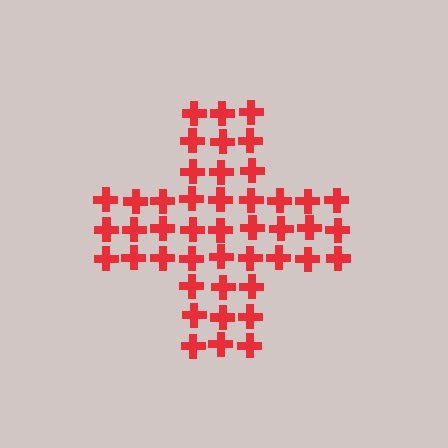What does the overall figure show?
The overall figure shows a cross.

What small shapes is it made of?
It is made of small crosses.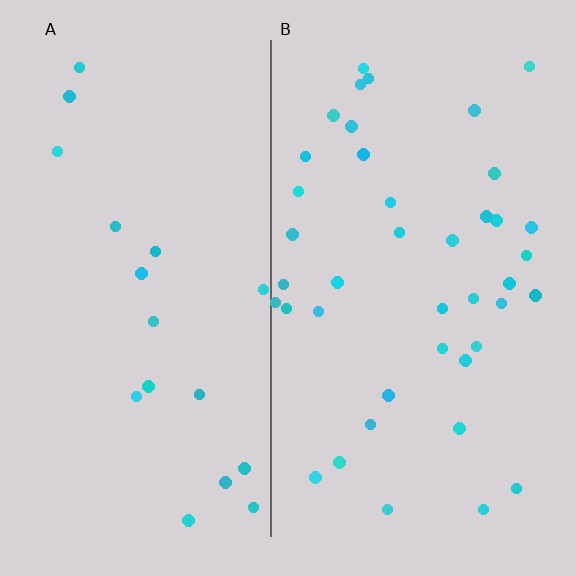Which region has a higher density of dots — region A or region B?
B (the right).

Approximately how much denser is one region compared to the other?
Approximately 2.3× — region B over region A.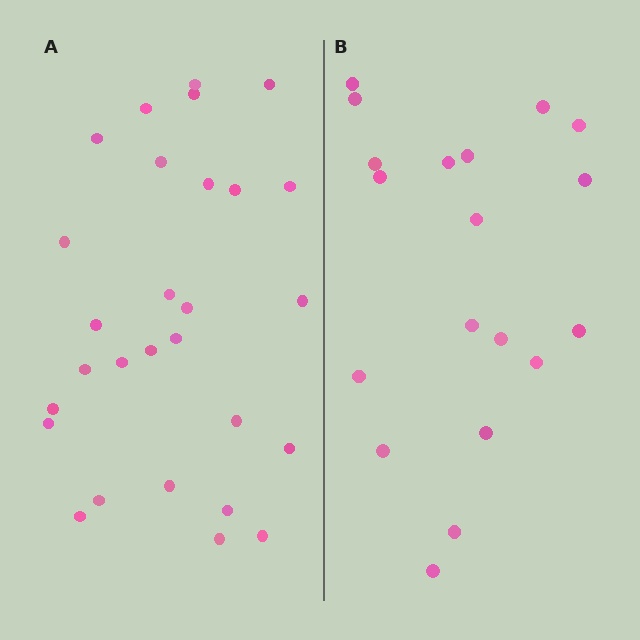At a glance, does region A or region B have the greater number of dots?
Region A (the left region) has more dots.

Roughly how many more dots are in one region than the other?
Region A has roughly 8 or so more dots than region B.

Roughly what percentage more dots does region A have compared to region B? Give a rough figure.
About 45% more.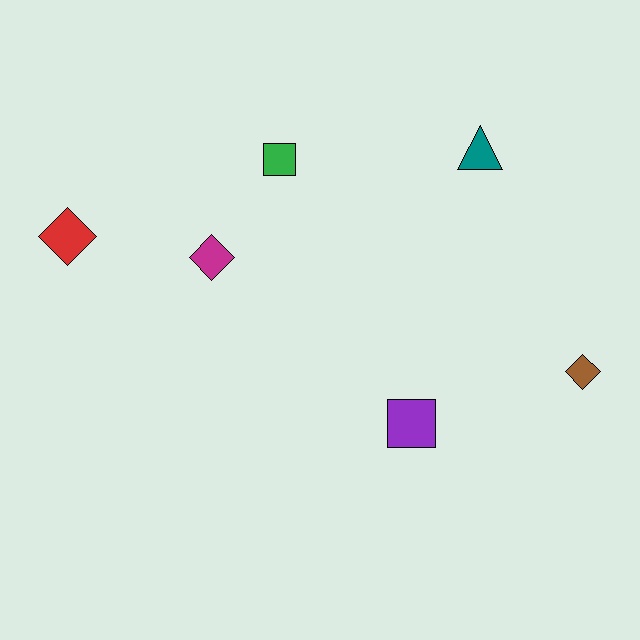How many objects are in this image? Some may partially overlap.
There are 6 objects.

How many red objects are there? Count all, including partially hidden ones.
There is 1 red object.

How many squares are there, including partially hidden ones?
There are 2 squares.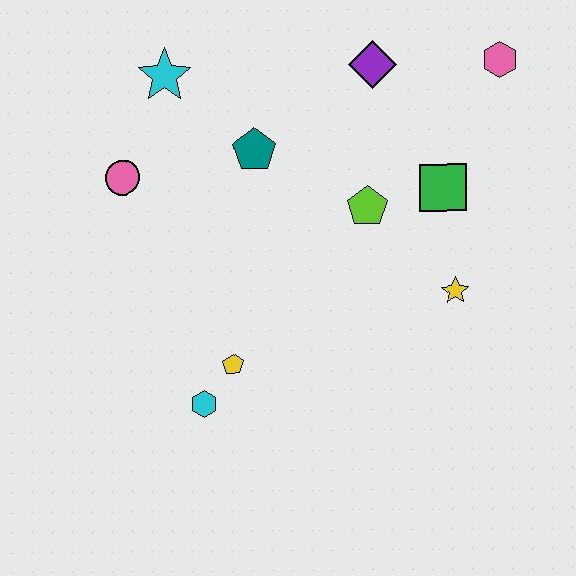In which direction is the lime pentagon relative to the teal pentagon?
The lime pentagon is to the right of the teal pentagon.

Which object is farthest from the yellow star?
The cyan star is farthest from the yellow star.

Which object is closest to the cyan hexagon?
The yellow pentagon is closest to the cyan hexagon.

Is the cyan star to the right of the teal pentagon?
No